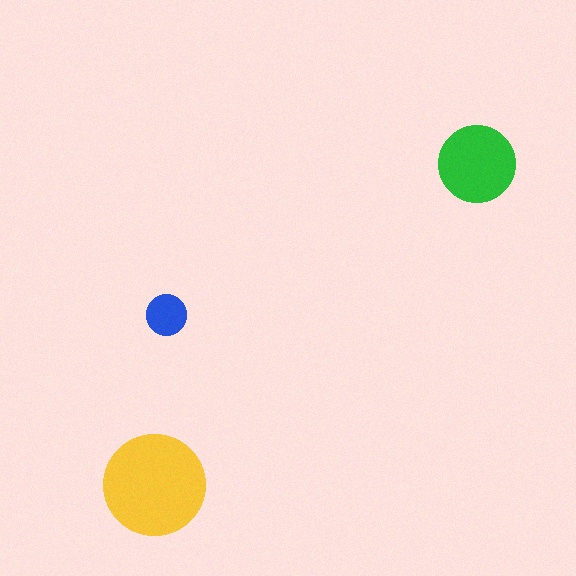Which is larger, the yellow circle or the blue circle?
The yellow one.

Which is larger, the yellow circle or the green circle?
The yellow one.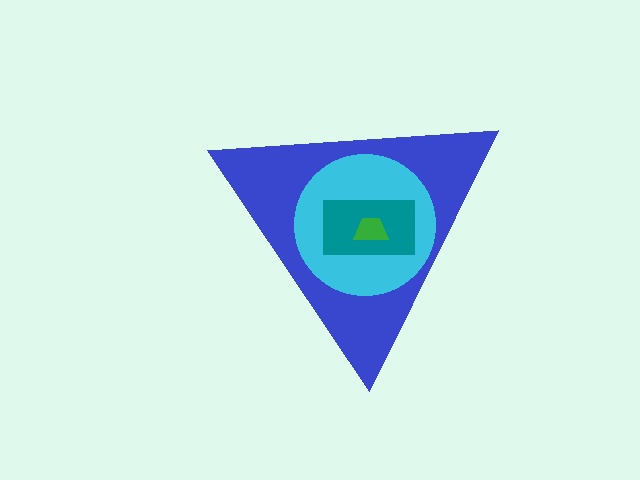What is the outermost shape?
The blue triangle.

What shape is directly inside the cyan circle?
The teal rectangle.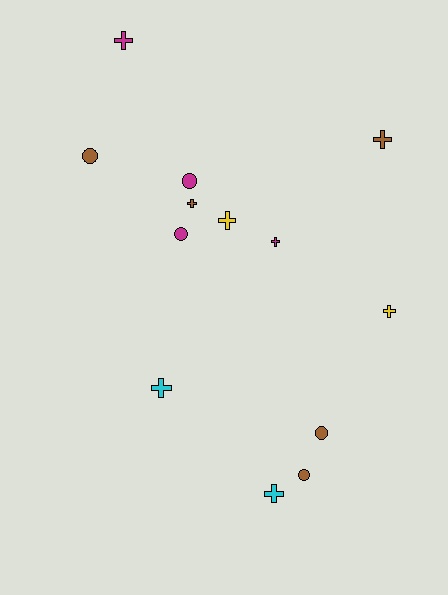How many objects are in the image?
There are 13 objects.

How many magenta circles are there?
There are 2 magenta circles.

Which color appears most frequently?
Brown, with 5 objects.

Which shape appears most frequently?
Cross, with 8 objects.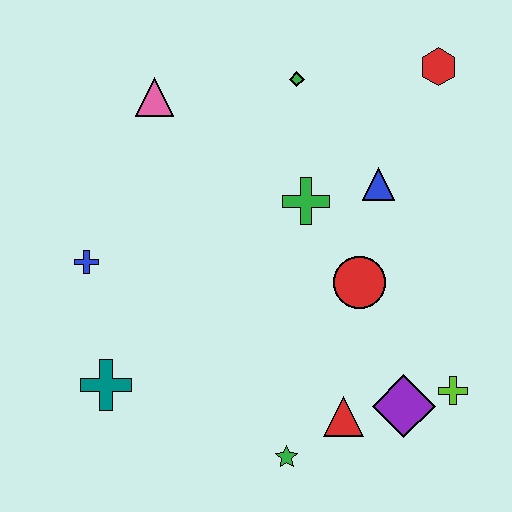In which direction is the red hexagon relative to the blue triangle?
The red hexagon is above the blue triangle.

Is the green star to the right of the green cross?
No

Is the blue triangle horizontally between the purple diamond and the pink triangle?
Yes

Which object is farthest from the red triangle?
The pink triangle is farthest from the red triangle.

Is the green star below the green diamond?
Yes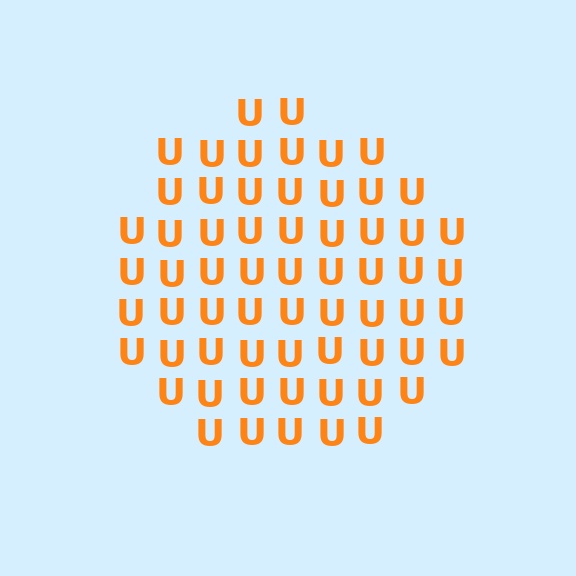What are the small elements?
The small elements are letter U's.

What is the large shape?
The large shape is a circle.